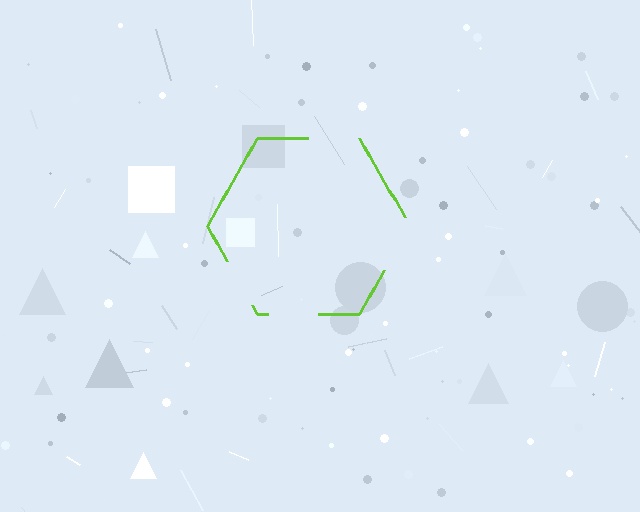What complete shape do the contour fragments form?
The contour fragments form a hexagon.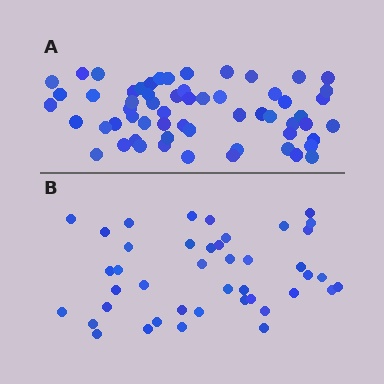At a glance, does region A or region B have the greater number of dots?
Region A (the top region) has more dots.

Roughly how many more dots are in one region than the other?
Region A has approximately 20 more dots than region B.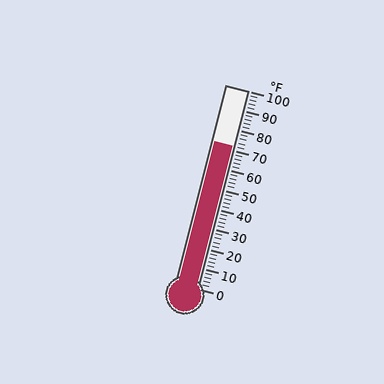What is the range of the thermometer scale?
The thermometer scale ranges from 0°F to 100°F.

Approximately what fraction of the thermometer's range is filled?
The thermometer is filled to approximately 70% of its range.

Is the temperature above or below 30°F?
The temperature is above 30°F.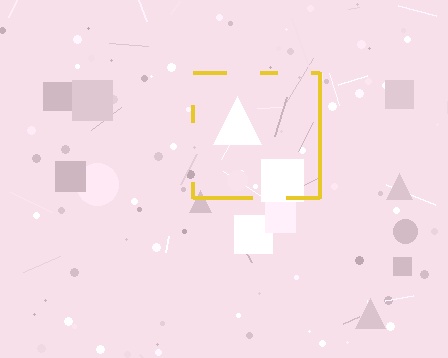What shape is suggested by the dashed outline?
The dashed outline suggests a square.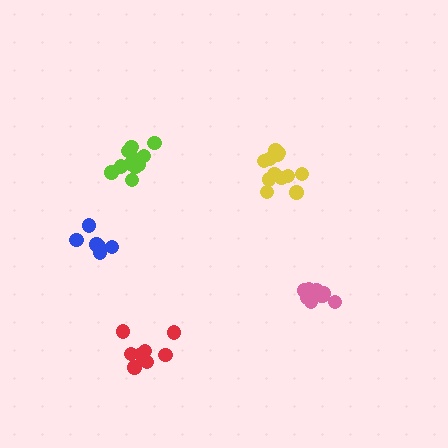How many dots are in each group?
Group 1: 10 dots, Group 2: 8 dots, Group 3: 7 dots, Group 4: 12 dots, Group 5: 12 dots (49 total).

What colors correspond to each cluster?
The clusters are colored: pink, red, blue, lime, yellow.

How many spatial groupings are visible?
There are 5 spatial groupings.